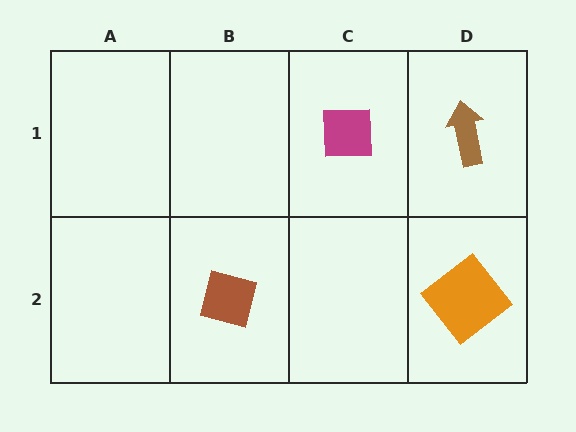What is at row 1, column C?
A magenta square.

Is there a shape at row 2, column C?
No, that cell is empty.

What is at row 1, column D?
A brown arrow.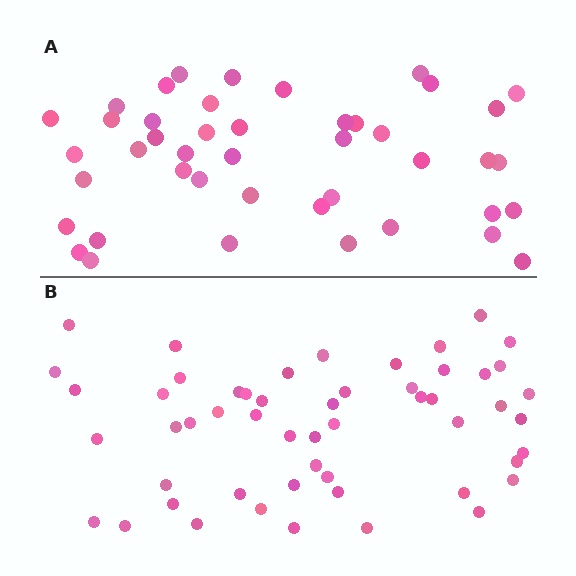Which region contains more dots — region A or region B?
Region B (the bottom region) has more dots.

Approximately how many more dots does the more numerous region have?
Region B has roughly 8 or so more dots than region A.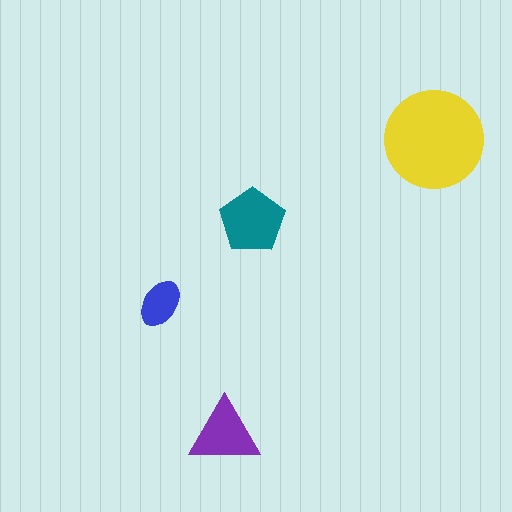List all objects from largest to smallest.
The yellow circle, the teal pentagon, the purple triangle, the blue ellipse.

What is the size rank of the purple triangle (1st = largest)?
3rd.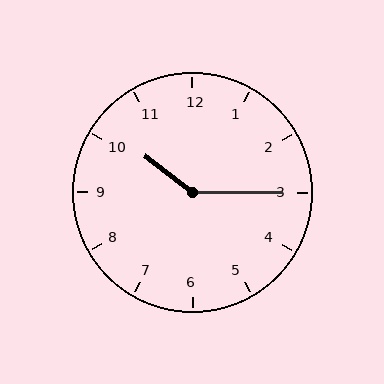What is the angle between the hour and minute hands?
Approximately 142 degrees.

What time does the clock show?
10:15.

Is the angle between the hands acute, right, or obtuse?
It is obtuse.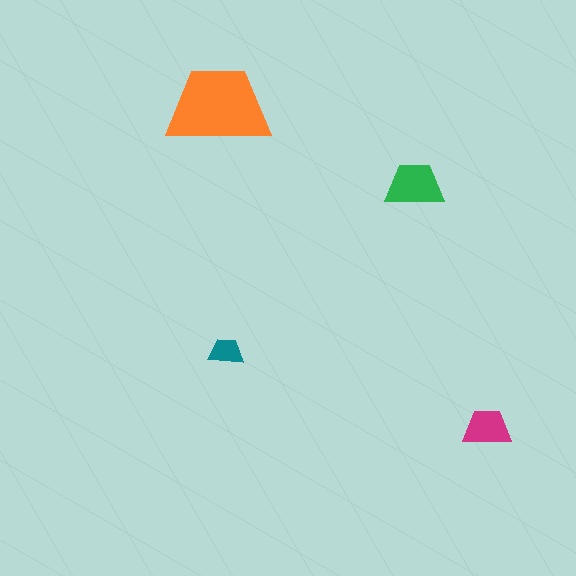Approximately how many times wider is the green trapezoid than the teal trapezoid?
About 1.5 times wider.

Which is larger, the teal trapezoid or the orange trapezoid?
The orange one.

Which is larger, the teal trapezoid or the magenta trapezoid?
The magenta one.